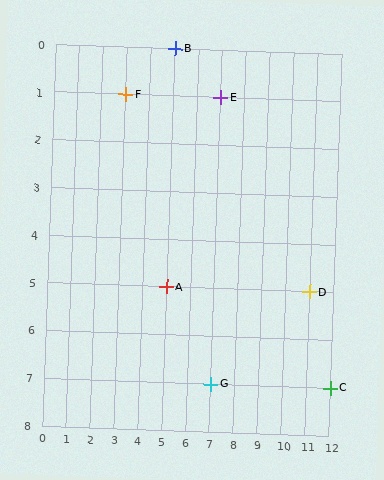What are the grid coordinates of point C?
Point C is at grid coordinates (12, 7).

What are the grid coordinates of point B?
Point B is at grid coordinates (5, 0).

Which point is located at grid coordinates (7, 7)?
Point G is at (7, 7).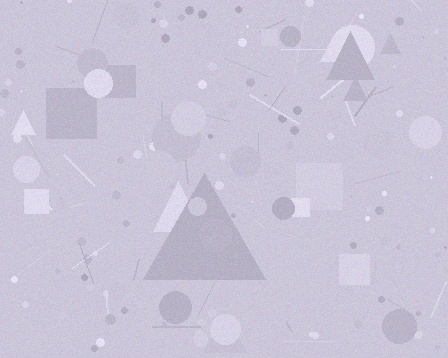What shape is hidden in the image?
A triangle is hidden in the image.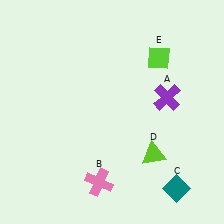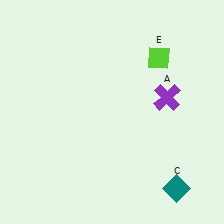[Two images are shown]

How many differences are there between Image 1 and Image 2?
There are 2 differences between the two images.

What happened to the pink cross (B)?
The pink cross (B) was removed in Image 2. It was in the bottom-left area of Image 1.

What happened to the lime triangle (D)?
The lime triangle (D) was removed in Image 2. It was in the bottom-right area of Image 1.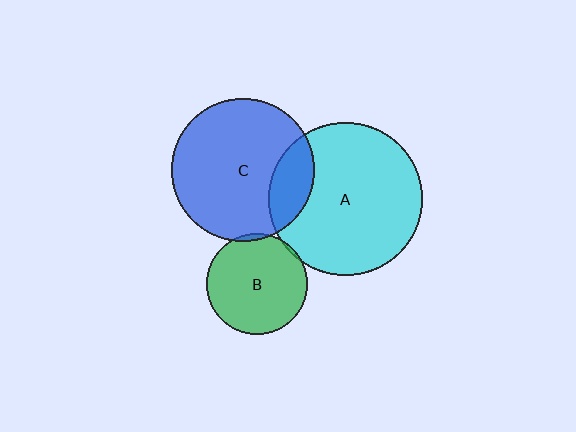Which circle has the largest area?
Circle A (cyan).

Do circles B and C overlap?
Yes.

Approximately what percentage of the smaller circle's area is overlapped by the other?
Approximately 5%.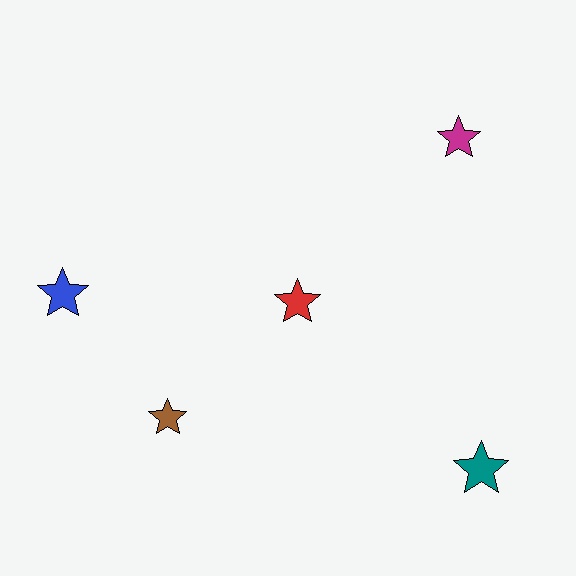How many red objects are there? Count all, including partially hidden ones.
There is 1 red object.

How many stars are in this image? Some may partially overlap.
There are 5 stars.